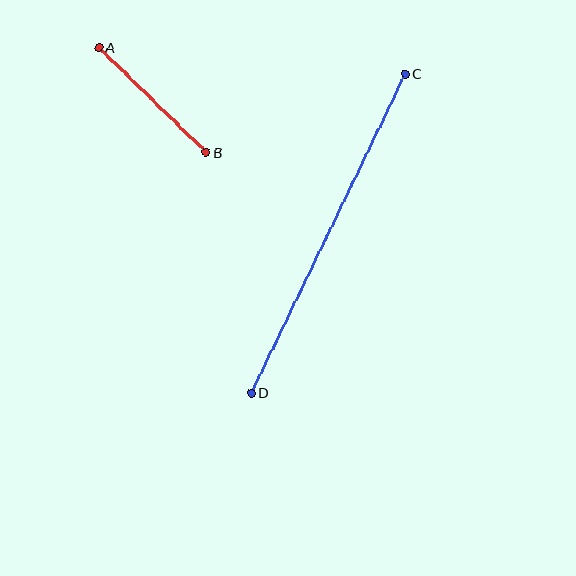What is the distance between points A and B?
The distance is approximately 150 pixels.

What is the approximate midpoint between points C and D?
The midpoint is at approximately (328, 233) pixels.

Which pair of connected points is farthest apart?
Points C and D are farthest apart.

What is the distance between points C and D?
The distance is approximately 354 pixels.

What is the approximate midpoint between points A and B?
The midpoint is at approximately (153, 100) pixels.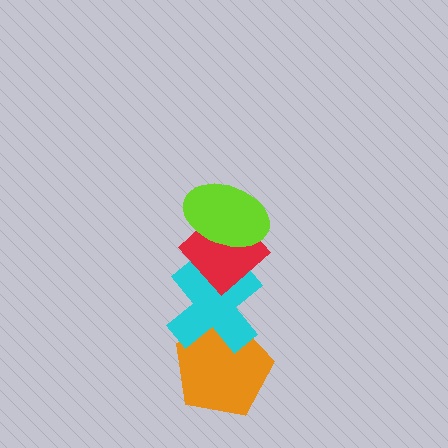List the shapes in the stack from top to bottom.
From top to bottom: the lime ellipse, the red diamond, the cyan cross, the orange pentagon.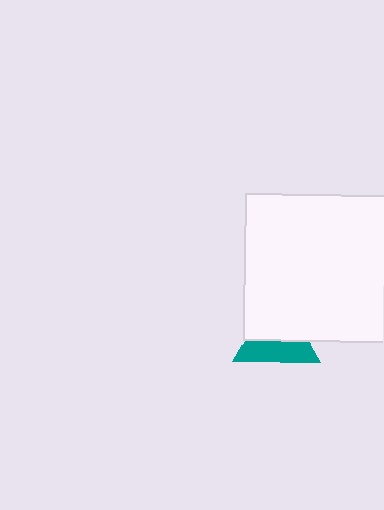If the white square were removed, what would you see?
You would see the complete teal triangle.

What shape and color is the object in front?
The object in front is a white square.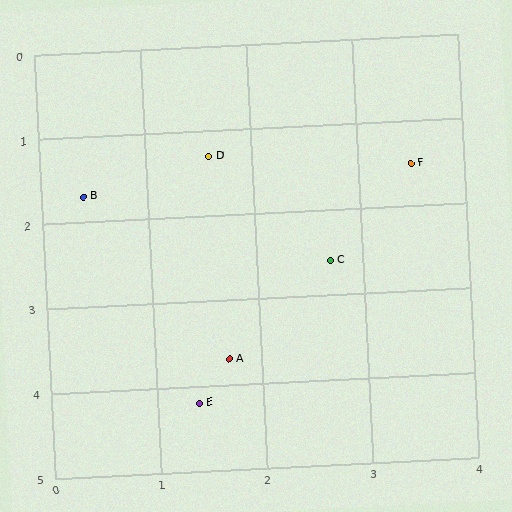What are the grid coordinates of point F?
Point F is at approximately (3.5, 1.5).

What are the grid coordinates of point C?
Point C is at approximately (2.7, 2.6).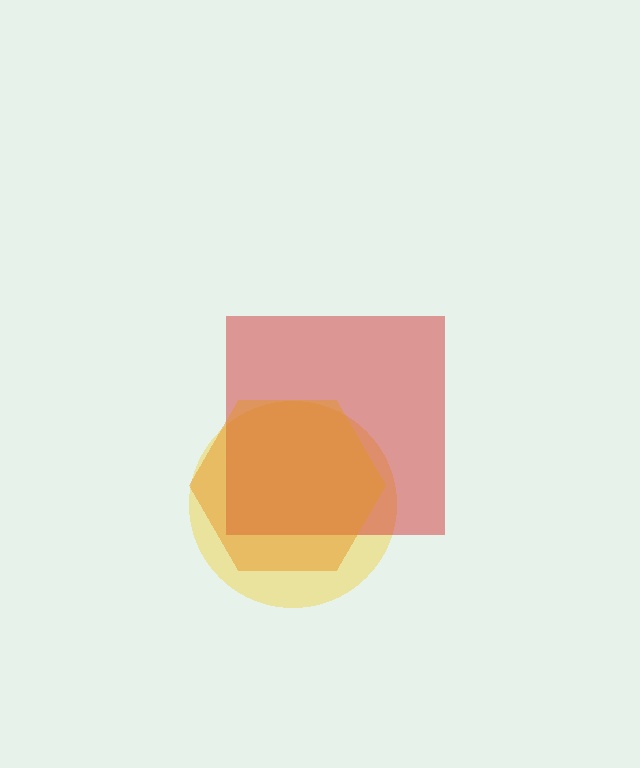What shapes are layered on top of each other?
The layered shapes are: a yellow circle, a red square, an orange hexagon.